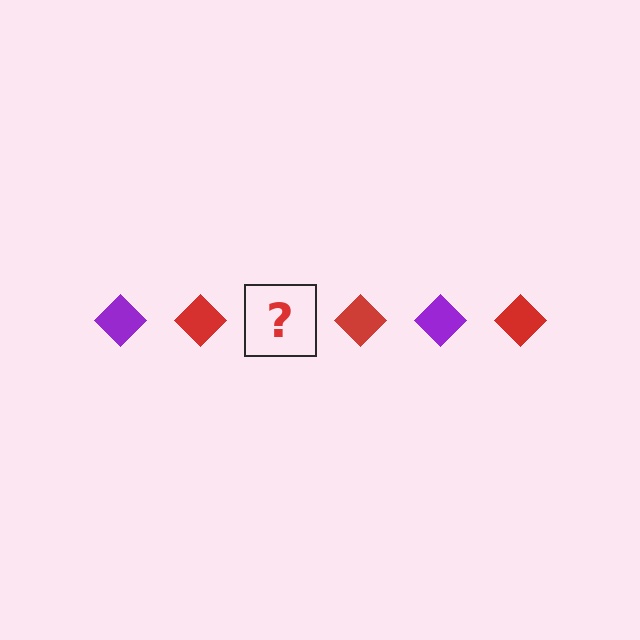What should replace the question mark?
The question mark should be replaced with a purple diamond.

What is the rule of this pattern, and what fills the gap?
The rule is that the pattern cycles through purple, red diamonds. The gap should be filled with a purple diamond.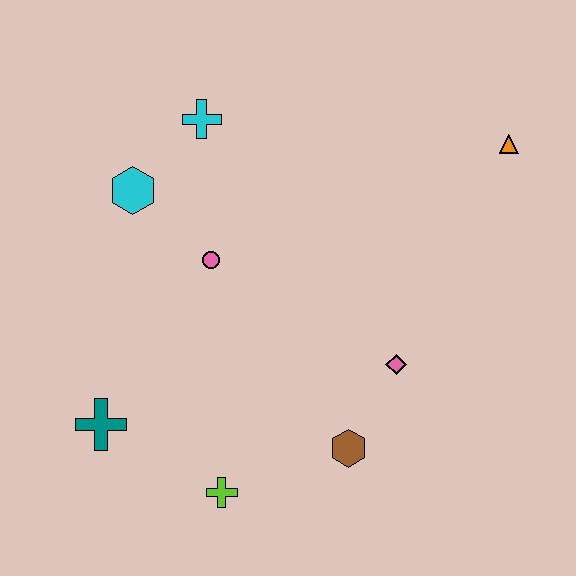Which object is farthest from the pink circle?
The orange triangle is farthest from the pink circle.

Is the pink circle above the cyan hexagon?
No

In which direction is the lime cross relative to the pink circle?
The lime cross is below the pink circle.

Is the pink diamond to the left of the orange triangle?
Yes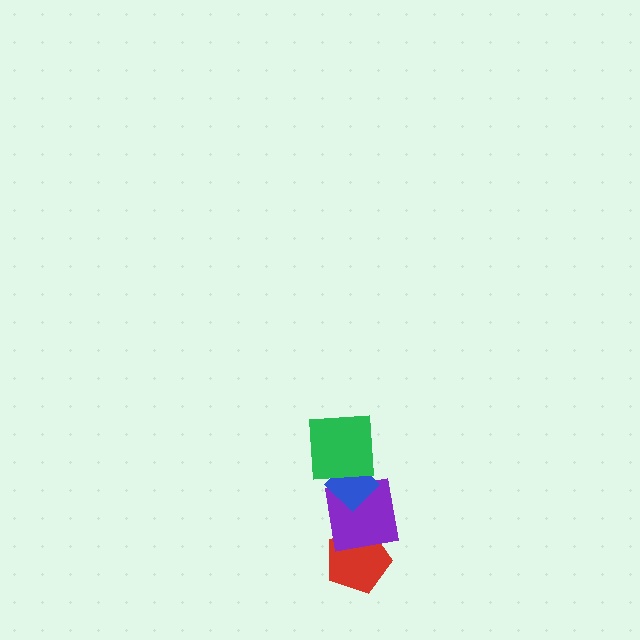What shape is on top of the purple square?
The blue diamond is on top of the purple square.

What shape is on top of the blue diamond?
The green square is on top of the blue diamond.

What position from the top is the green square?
The green square is 1st from the top.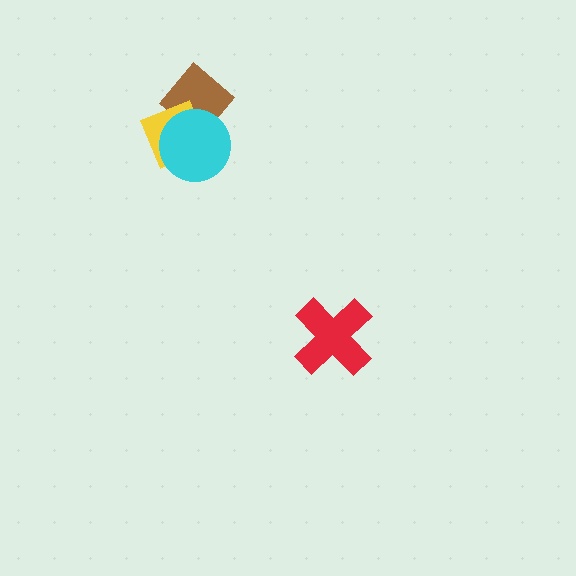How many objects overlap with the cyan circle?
2 objects overlap with the cyan circle.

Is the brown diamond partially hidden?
Yes, it is partially covered by another shape.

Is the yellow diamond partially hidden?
Yes, it is partially covered by another shape.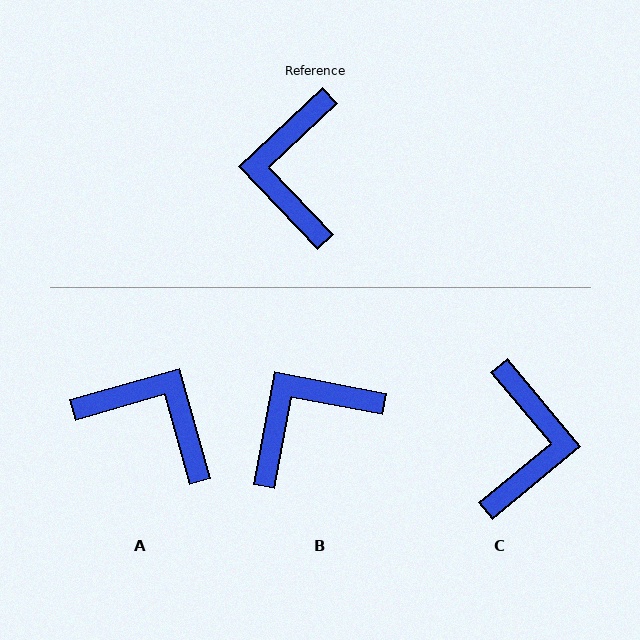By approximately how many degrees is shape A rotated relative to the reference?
Approximately 118 degrees clockwise.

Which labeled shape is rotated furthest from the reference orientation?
C, about 177 degrees away.